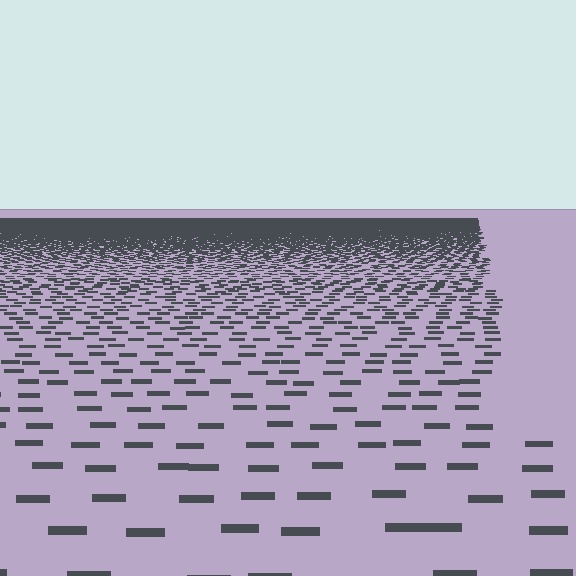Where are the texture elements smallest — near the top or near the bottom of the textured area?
Near the top.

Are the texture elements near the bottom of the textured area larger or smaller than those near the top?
Larger. Near the bottom, elements are closer to the viewer and appear at a bigger on-screen size.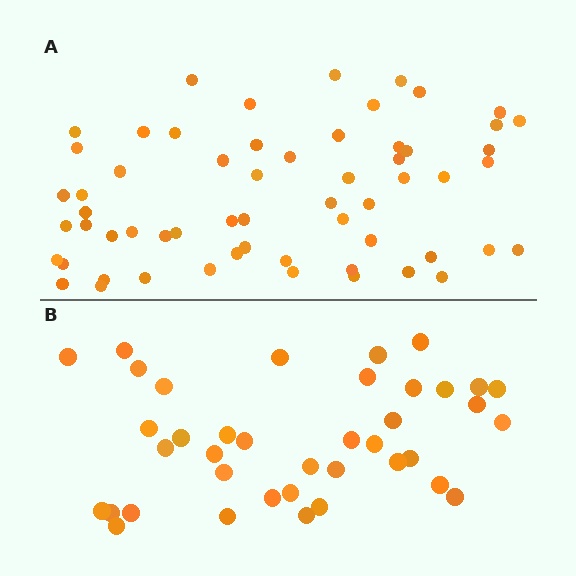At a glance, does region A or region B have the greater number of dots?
Region A (the top region) has more dots.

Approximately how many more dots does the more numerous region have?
Region A has approximately 20 more dots than region B.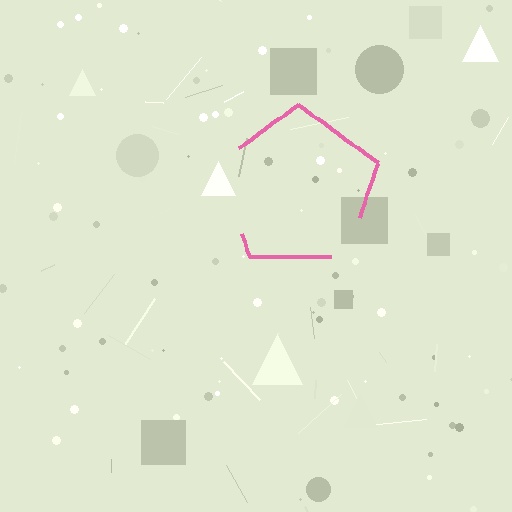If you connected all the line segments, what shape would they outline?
They would outline a pentagon.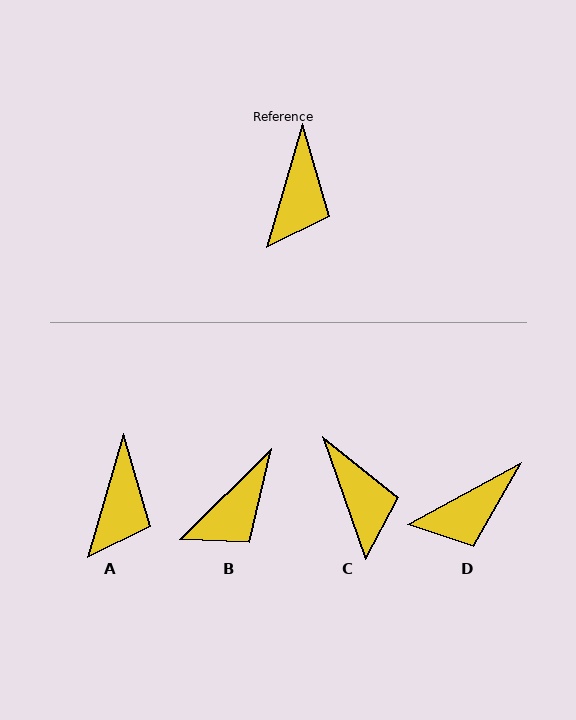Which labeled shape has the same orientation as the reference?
A.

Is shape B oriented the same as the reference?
No, it is off by about 29 degrees.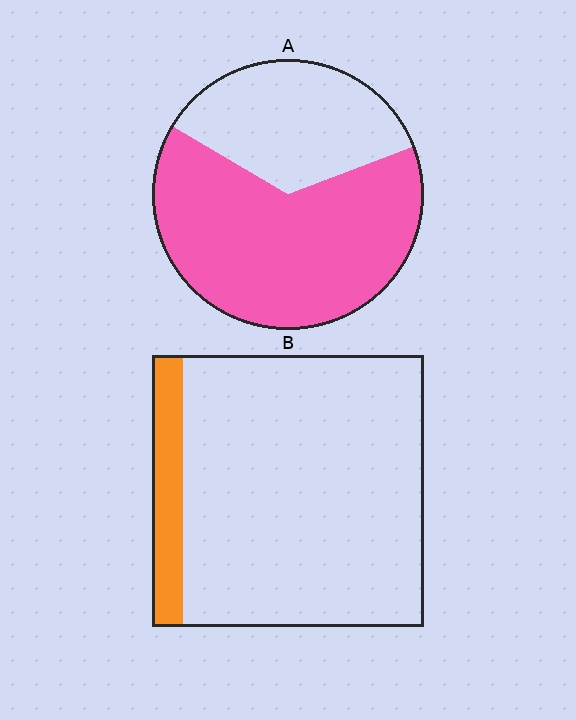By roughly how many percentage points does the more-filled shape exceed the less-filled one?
By roughly 55 percentage points (A over B).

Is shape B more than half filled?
No.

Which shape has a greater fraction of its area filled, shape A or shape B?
Shape A.